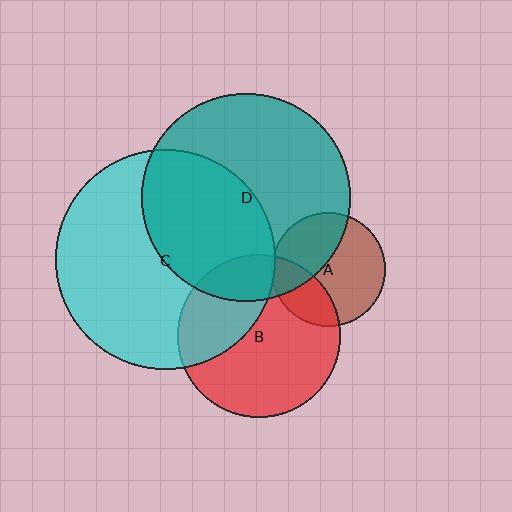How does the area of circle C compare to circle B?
Approximately 1.8 times.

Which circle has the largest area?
Circle C (cyan).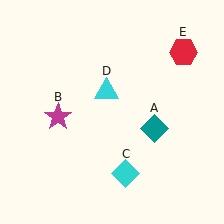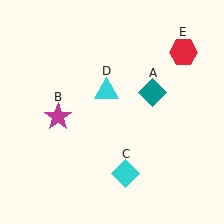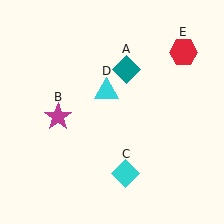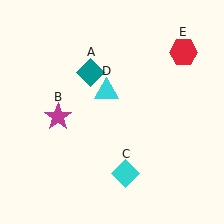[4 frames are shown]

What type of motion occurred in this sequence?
The teal diamond (object A) rotated counterclockwise around the center of the scene.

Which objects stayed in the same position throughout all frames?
Magenta star (object B) and cyan diamond (object C) and cyan triangle (object D) and red hexagon (object E) remained stationary.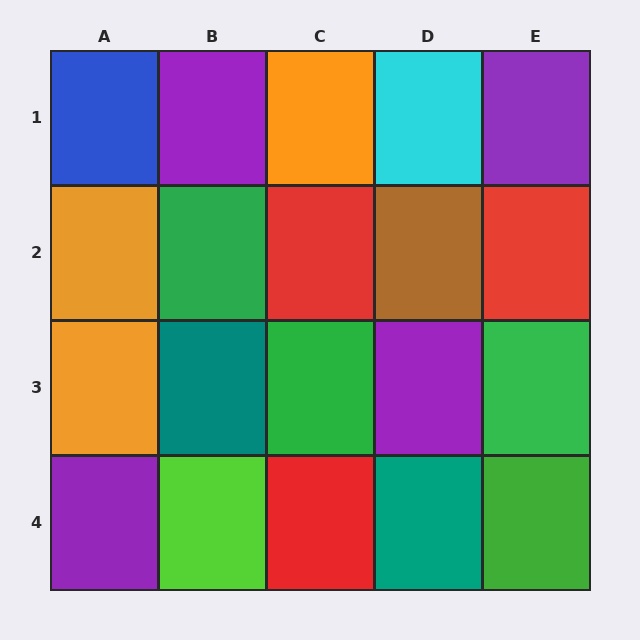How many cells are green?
4 cells are green.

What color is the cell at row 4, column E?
Green.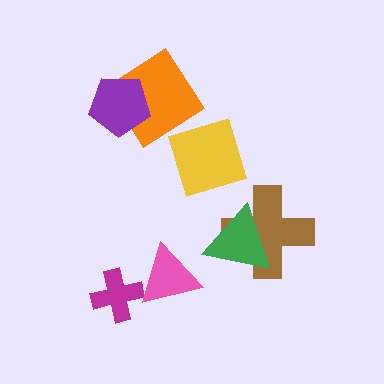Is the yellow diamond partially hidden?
No, no other shape covers it.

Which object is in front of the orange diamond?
The purple pentagon is in front of the orange diamond.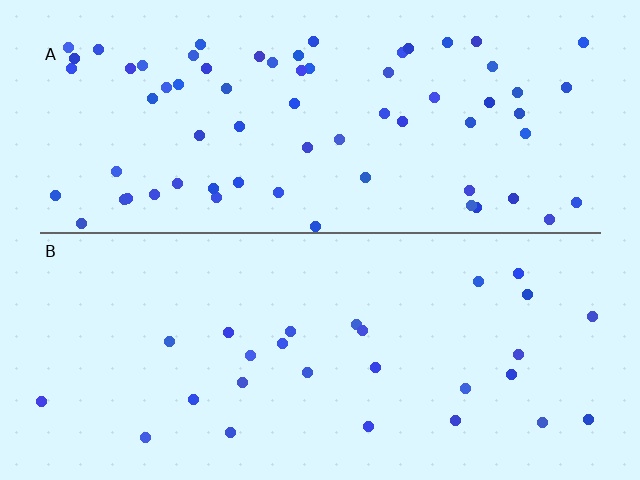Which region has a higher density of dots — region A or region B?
A (the top).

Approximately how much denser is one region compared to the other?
Approximately 2.6× — region A over region B.